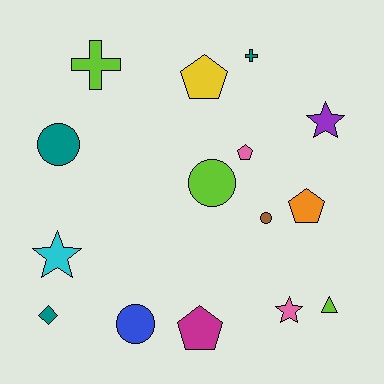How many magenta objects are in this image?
There is 1 magenta object.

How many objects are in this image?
There are 15 objects.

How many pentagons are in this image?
There are 4 pentagons.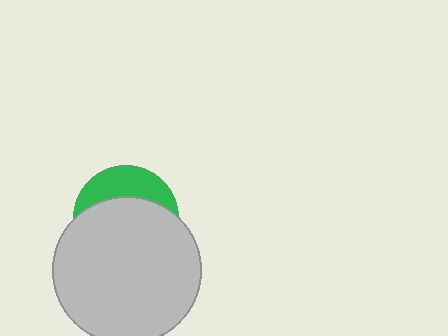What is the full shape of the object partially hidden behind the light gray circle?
The partially hidden object is a green circle.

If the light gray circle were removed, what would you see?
You would see the complete green circle.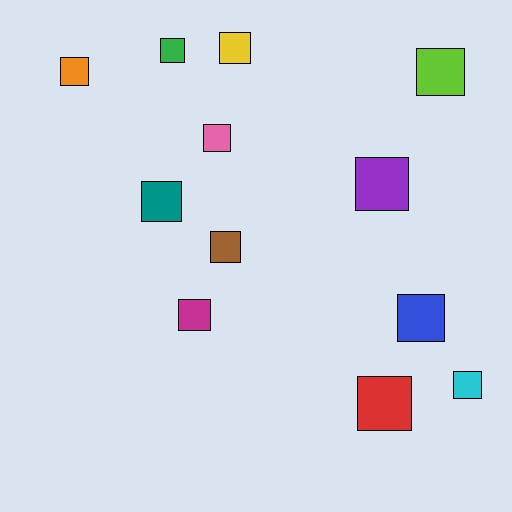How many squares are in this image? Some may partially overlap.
There are 12 squares.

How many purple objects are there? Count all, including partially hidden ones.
There is 1 purple object.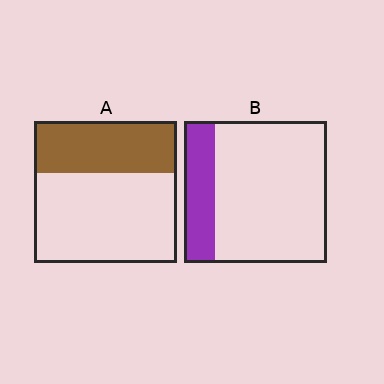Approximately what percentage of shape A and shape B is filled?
A is approximately 35% and B is approximately 20%.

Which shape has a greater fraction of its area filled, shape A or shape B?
Shape A.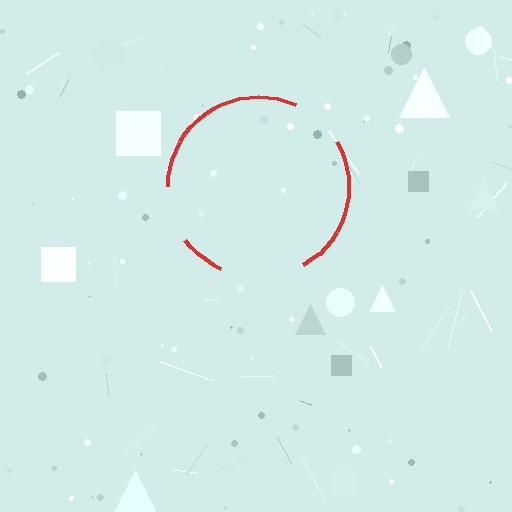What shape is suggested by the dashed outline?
The dashed outline suggests a circle.